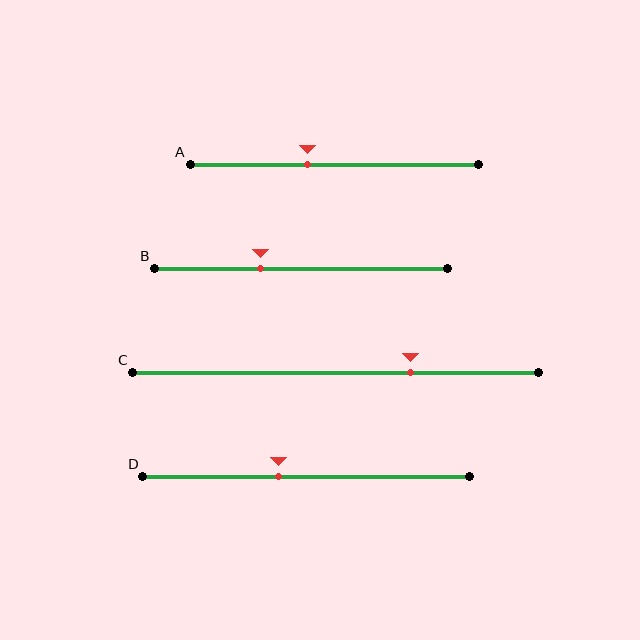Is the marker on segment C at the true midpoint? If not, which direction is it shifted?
No, the marker on segment C is shifted to the right by about 18% of the segment length.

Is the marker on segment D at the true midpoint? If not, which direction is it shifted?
No, the marker on segment D is shifted to the left by about 8% of the segment length.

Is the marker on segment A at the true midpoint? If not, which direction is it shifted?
No, the marker on segment A is shifted to the left by about 9% of the segment length.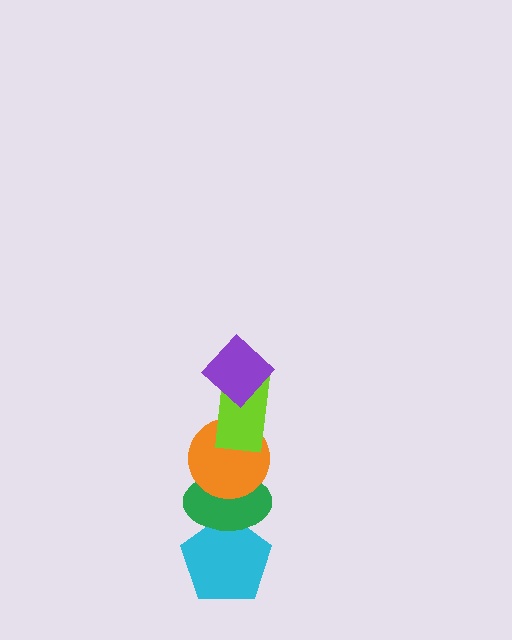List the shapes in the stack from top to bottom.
From top to bottom: the purple diamond, the lime rectangle, the orange circle, the green ellipse, the cyan pentagon.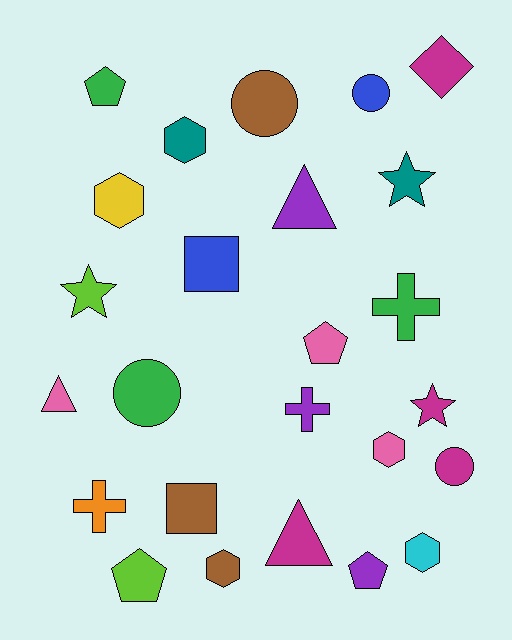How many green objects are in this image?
There are 3 green objects.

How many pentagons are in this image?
There are 4 pentagons.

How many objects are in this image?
There are 25 objects.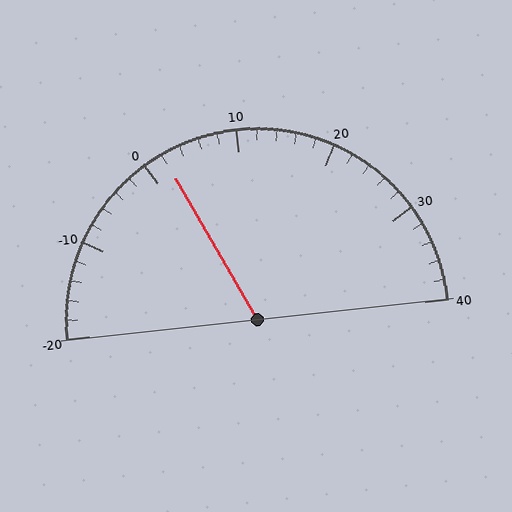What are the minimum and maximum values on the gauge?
The gauge ranges from -20 to 40.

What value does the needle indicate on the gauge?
The needle indicates approximately 2.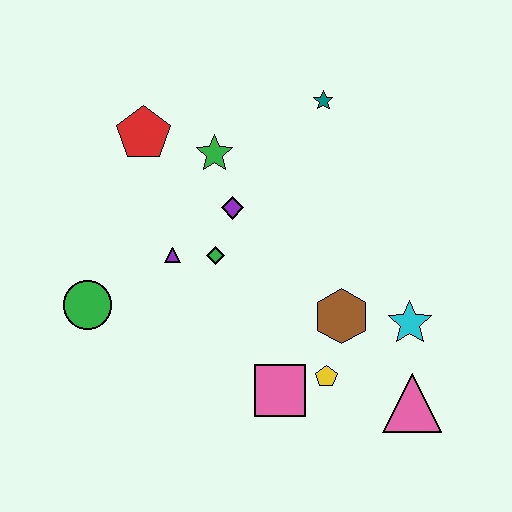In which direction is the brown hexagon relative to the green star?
The brown hexagon is below the green star.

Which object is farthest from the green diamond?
The pink triangle is farthest from the green diamond.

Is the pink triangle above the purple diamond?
No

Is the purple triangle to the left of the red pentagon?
No